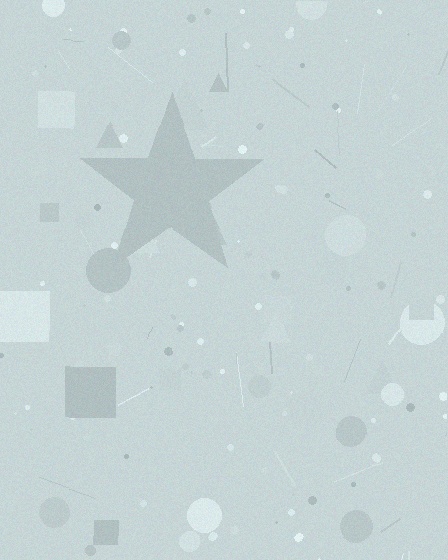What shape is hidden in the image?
A star is hidden in the image.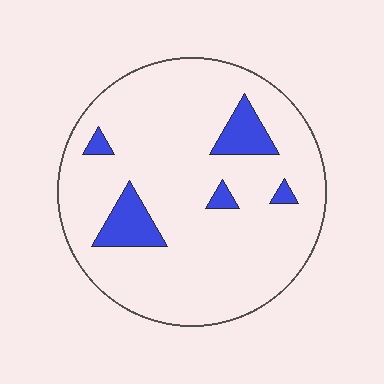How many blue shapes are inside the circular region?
5.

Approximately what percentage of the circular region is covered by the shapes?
Approximately 10%.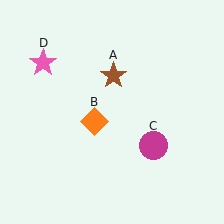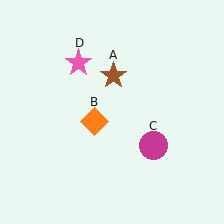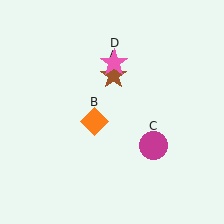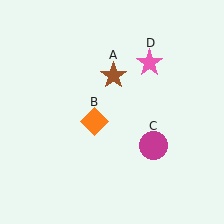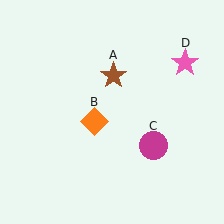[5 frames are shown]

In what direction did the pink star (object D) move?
The pink star (object D) moved right.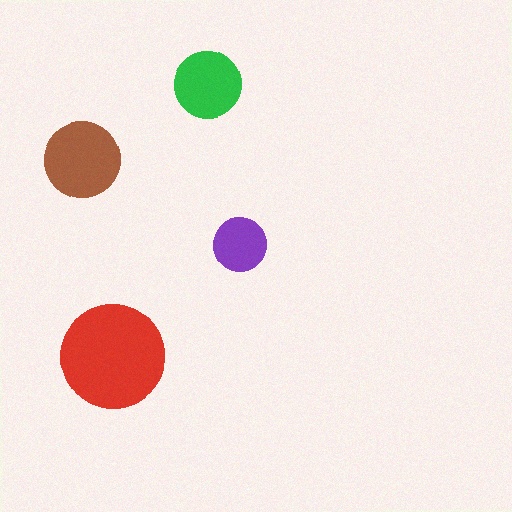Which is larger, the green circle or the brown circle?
The brown one.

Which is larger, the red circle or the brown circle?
The red one.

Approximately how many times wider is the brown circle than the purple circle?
About 1.5 times wider.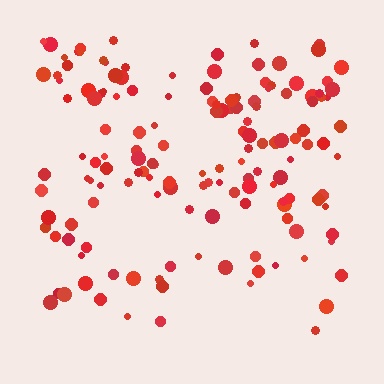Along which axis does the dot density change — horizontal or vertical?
Vertical.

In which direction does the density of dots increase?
From bottom to top, with the top side densest.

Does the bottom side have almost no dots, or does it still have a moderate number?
Still a moderate number, just noticeably fewer than the top.